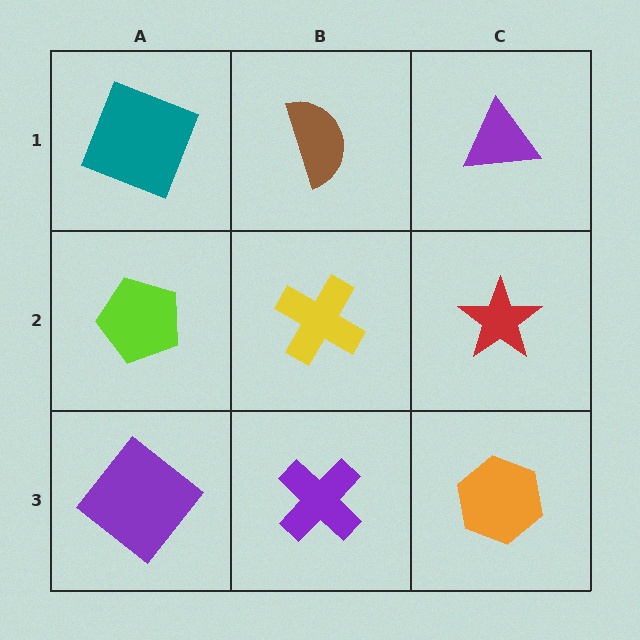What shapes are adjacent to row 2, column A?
A teal square (row 1, column A), a purple diamond (row 3, column A), a yellow cross (row 2, column B).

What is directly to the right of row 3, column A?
A purple cross.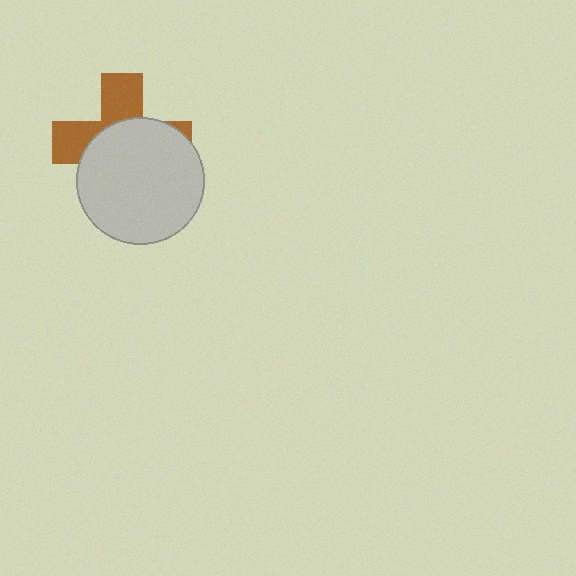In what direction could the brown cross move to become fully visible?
The brown cross could move up. That would shift it out from behind the light gray circle entirely.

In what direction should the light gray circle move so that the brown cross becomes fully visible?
The light gray circle should move down. That is the shortest direction to clear the overlap and leave the brown cross fully visible.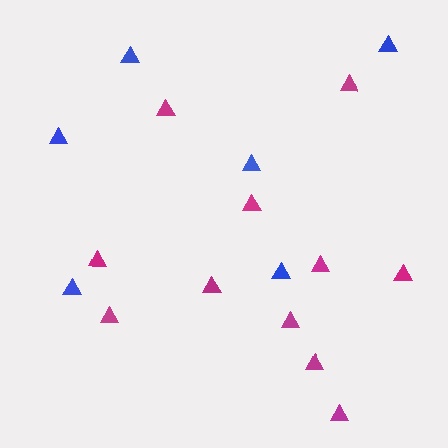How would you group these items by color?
There are 2 groups: one group of blue triangles (6) and one group of magenta triangles (11).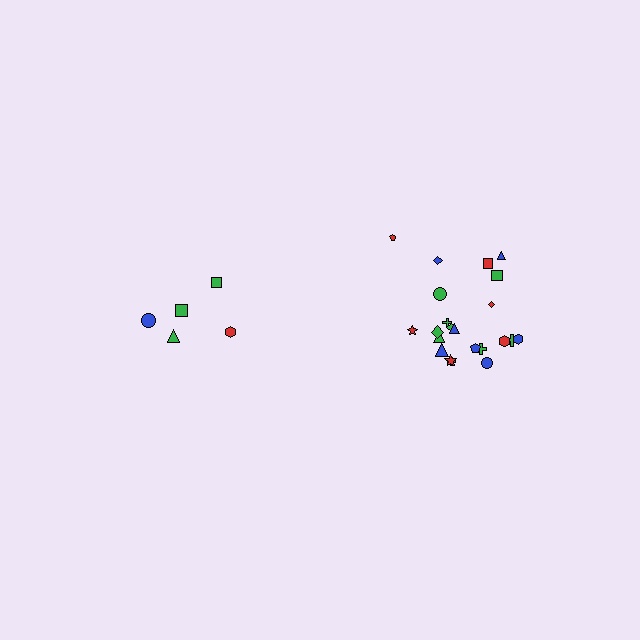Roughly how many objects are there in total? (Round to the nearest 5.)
Roughly 25 objects in total.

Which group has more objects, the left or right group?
The right group.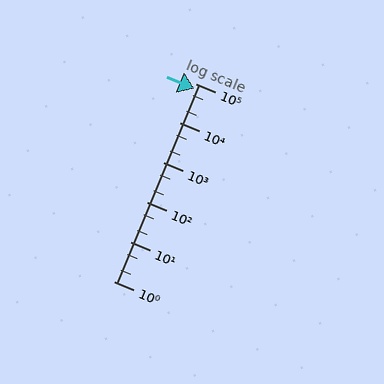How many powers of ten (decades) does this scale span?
The scale spans 5 decades, from 1 to 100000.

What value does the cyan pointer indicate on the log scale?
The pointer indicates approximately 75000.